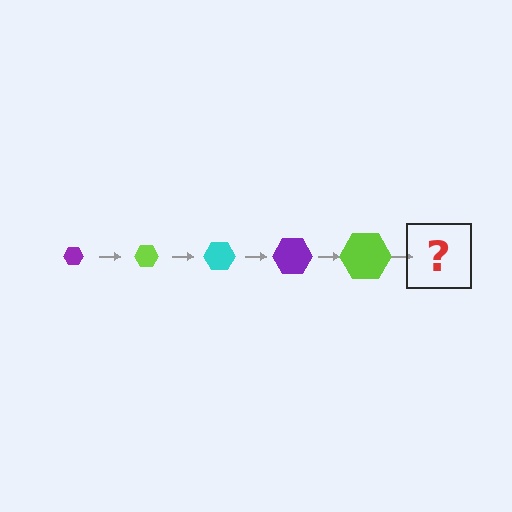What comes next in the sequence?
The next element should be a cyan hexagon, larger than the previous one.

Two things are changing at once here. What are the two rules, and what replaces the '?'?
The two rules are that the hexagon grows larger each step and the color cycles through purple, lime, and cyan. The '?' should be a cyan hexagon, larger than the previous one.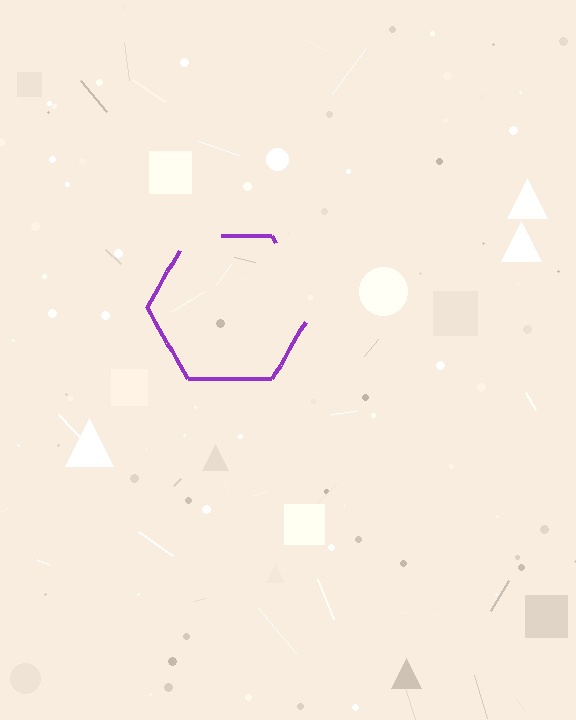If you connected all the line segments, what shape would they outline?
They would outline a hexagon.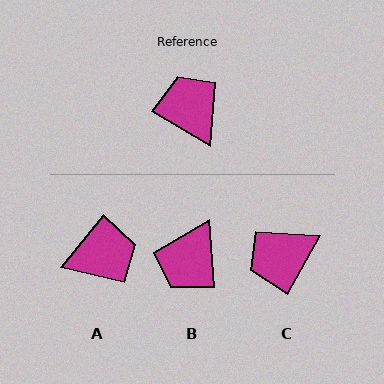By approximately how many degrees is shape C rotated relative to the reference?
Approximately 92 degrees counter-clockwise.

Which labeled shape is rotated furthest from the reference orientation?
B, about 125 degrees away.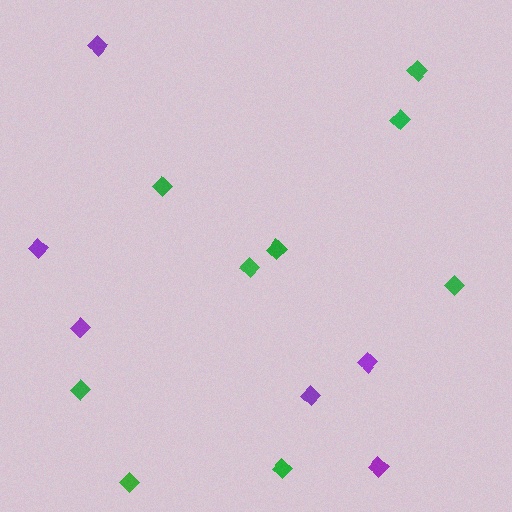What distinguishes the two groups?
There are 2 groups: one group of green diamonds (9) and one group of purple diamonds (6).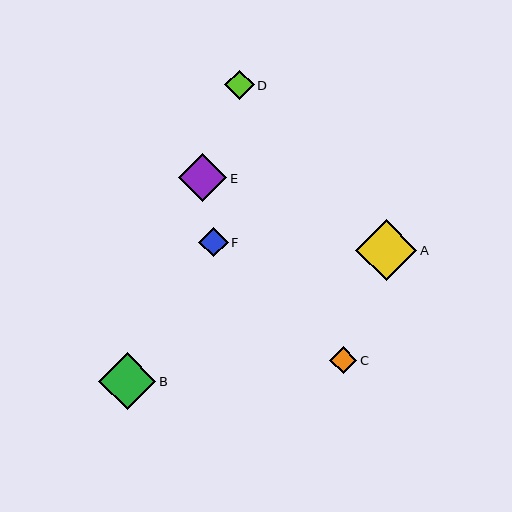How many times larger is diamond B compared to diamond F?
Diamond B is approximately 1.9 times the size of diamond F.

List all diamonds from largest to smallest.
From largest to smallest: A, B, E, F, D, C.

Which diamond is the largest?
Diamond A is the largest with a size of approximately 61 pixels.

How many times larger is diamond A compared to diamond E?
Diamond A is approximately 1.3 times the size of diamond E.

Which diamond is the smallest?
Diamond C is the smallest with a size of approximately 27 pixels.